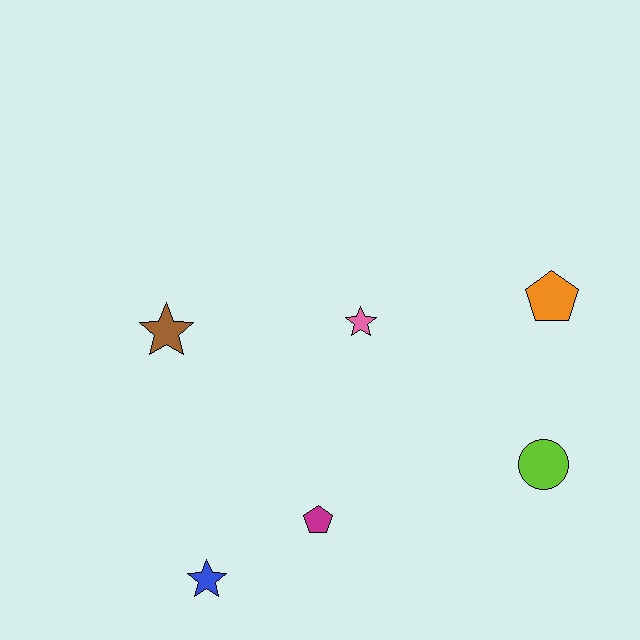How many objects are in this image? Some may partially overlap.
There are 6 objects.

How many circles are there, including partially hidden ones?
There is 1 circle.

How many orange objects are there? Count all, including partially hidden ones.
There is 1 orange object.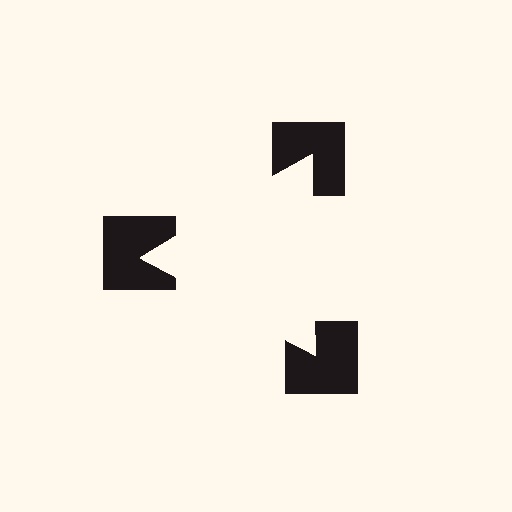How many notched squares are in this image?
There are 3 — one at each vertex of the illusory triangle.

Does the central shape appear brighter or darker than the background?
It typically appears slightly brighter than the background, even though no actual brightness change is drawn.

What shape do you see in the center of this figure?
An illusory triangle — its edges are inferred from the aligned wedge cuts in the notched squares, not physically drawn.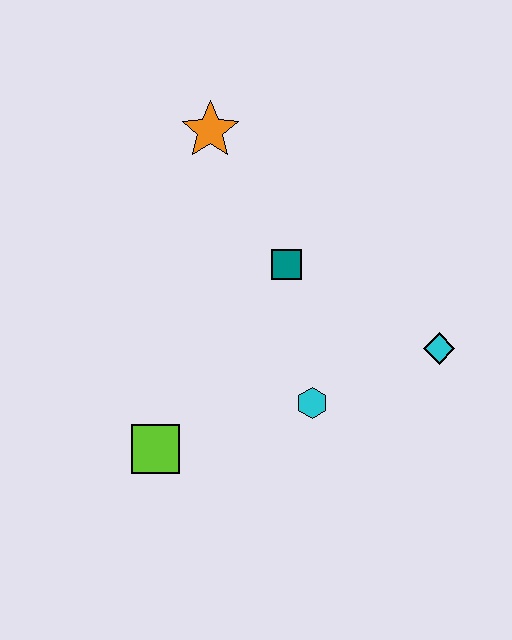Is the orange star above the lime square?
Yes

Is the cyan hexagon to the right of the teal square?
Yes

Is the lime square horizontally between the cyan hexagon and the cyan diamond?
No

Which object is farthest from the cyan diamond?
The orange star is farthest from the cyan diamond.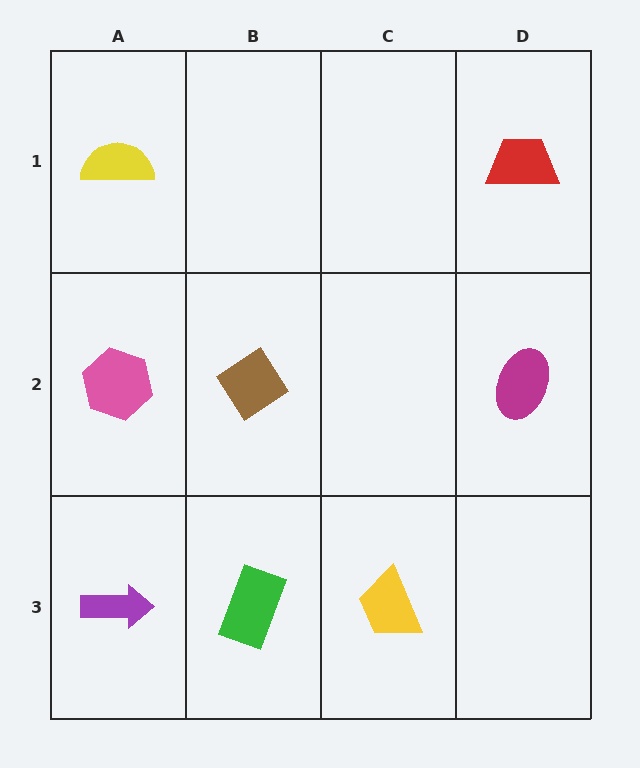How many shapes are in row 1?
2 shapes.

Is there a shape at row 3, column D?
No, that cell is empty.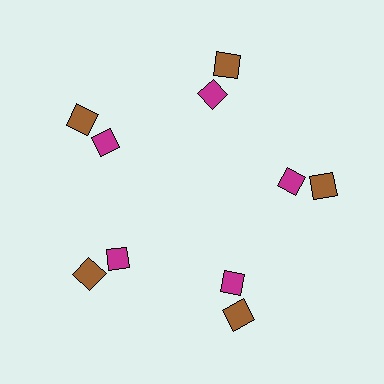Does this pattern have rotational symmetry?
Yes, this pattern has 5-fold rotational symmetry. It looks the same after rotating 72 degrees around the center.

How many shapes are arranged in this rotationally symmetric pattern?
There are 10 shapes, arranged in 5 groups of 2.